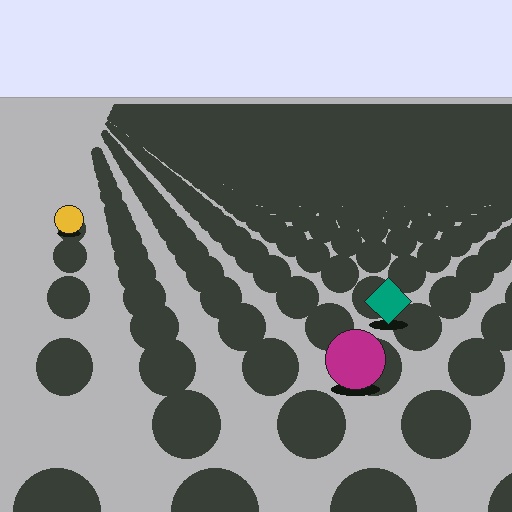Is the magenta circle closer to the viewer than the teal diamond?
Yes. The magenta circle is closer — you can tell from the texture gradient: the ground texture is coarser near it.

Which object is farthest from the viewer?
The yellow circle is farthest from the viewer. It appears smaller and the ground texture around it is denser.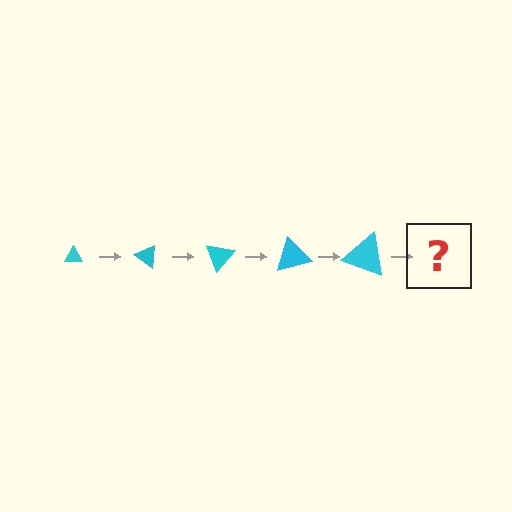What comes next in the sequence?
The next element should be a triangle, larger than the previous one and rotated 175 degrees from the start.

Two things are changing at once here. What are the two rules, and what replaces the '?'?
The two rules are that the triangle grows larger each step and it rotates 35 degrees each step. The '?' should be a triangle, larger than the previous one and rotated 175 degrees from the start.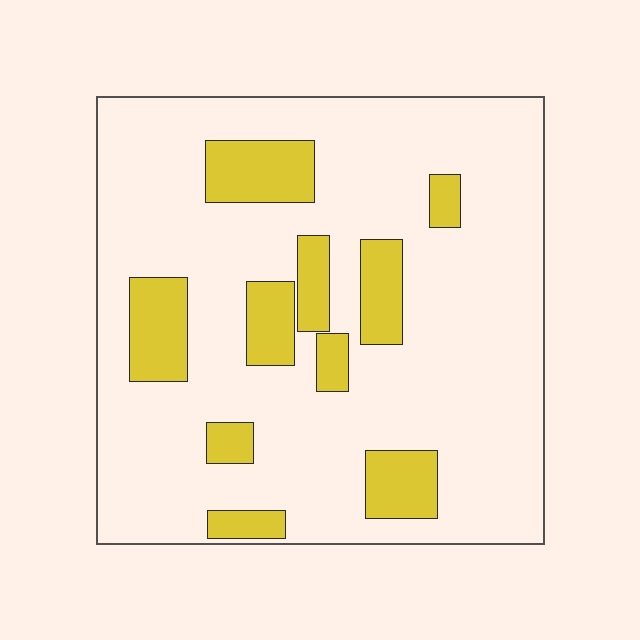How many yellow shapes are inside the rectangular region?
10.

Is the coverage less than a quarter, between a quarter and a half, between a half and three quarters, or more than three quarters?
Less than a quarter.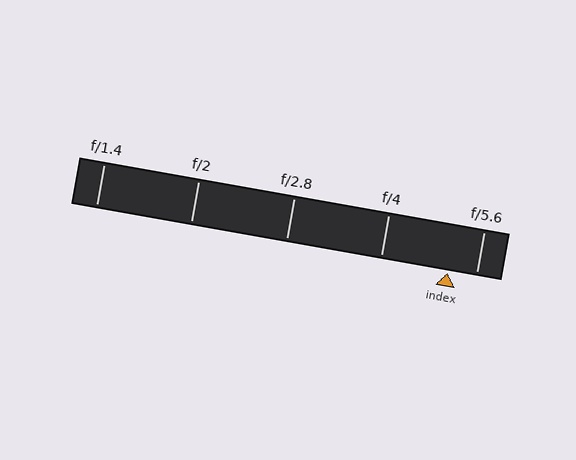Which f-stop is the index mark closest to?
The index mark is closest to f/5.6.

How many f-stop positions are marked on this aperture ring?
There are 5 f-stop positions marked.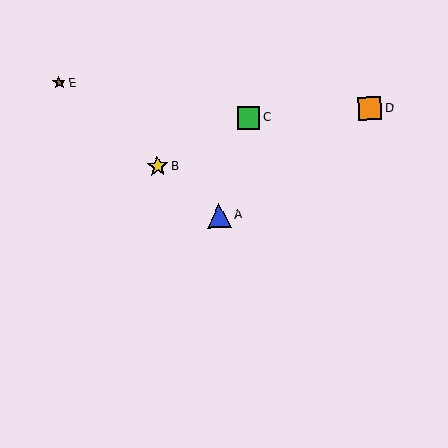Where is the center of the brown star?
The center of the brown star is at (59, 83).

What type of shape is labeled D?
Shape D is an orange square.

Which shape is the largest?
The blue triangle (labeled A) is the largest.